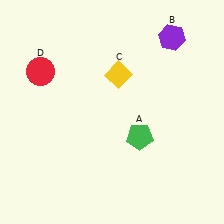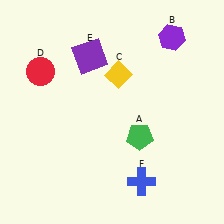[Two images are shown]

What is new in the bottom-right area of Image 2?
A blue cross (F) was added in the bottom-right area of Image 2.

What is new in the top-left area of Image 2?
A purple square (E) was added in the top-left area of Image 2.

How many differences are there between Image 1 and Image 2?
There are 2 differences between the two images.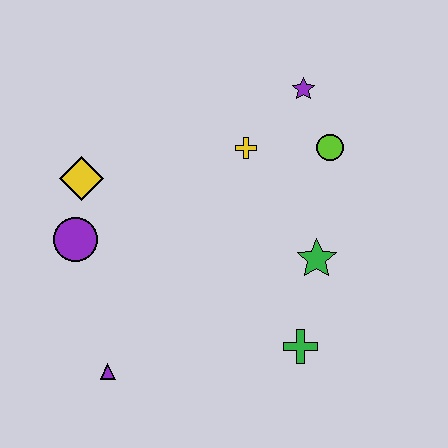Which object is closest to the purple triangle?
The purple circle is closest to the purple triangle.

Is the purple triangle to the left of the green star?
Yes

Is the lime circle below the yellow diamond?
No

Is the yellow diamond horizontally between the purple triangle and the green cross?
No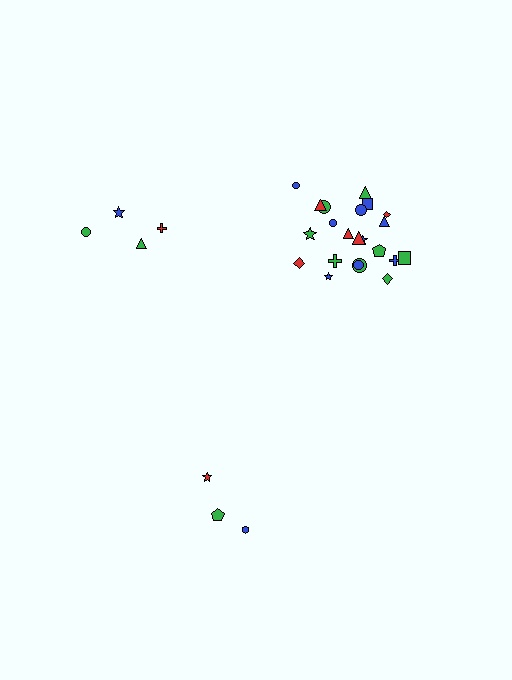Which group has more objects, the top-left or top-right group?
The top-right group.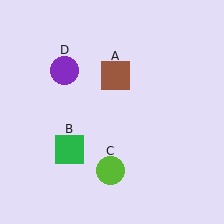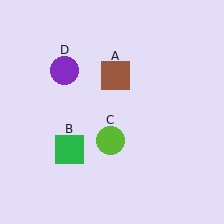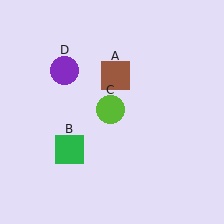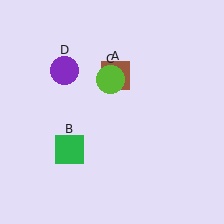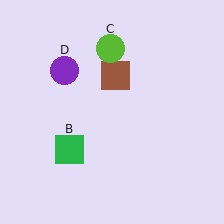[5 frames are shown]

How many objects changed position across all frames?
1 object changed position: lime circle (object C).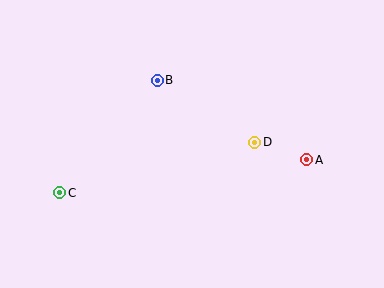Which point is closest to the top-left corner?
Point B is closest to the top-left corner.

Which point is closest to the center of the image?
Point D at (255, 142) is closest to the center.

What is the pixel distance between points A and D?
The distance between A and D is 54 pixels.